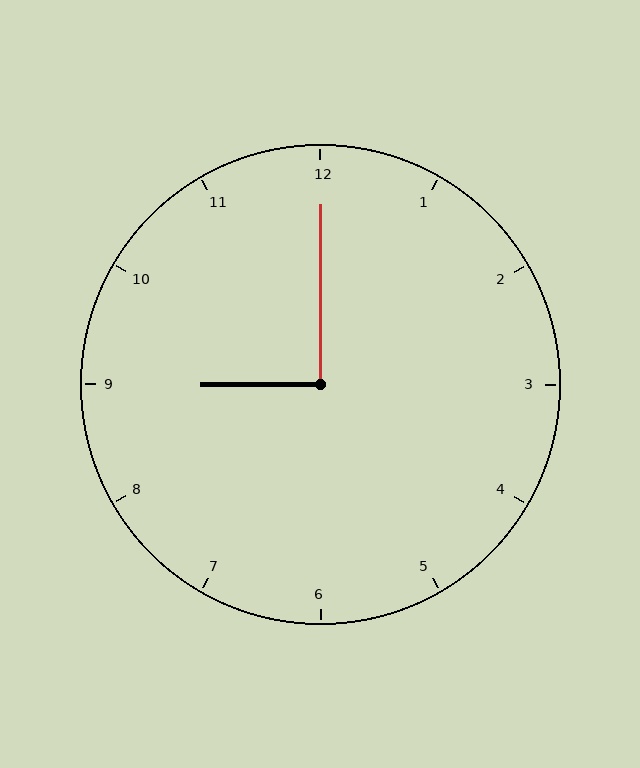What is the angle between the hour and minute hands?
Approximately 90 degrees.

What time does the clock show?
9:00.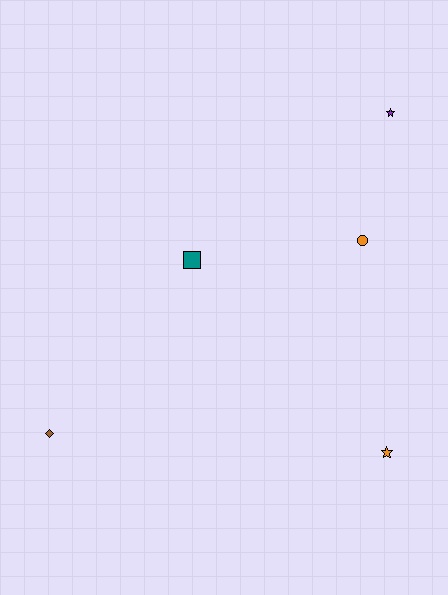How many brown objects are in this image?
There is 1 brown object.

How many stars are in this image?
There are 2 stars.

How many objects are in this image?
There are 5 objects.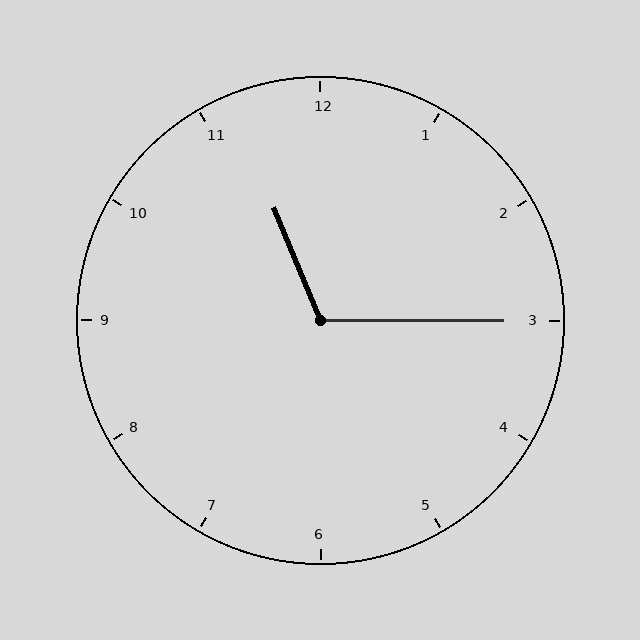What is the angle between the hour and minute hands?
Approximately 112 degrees.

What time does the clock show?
11:15.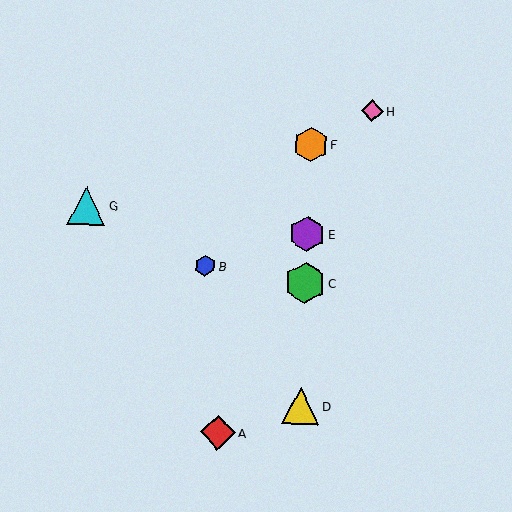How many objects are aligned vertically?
4 objects (C, D, E, F) are aligned vertically.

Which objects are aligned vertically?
Objects C, D, E, F are aligned vertically.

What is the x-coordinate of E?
Object E is at x≈307.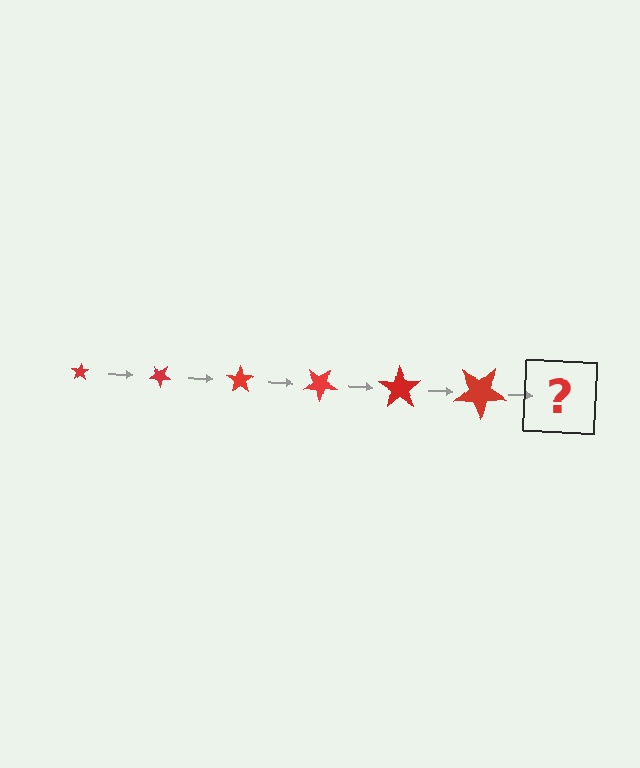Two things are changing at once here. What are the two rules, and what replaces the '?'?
The two rules are that the star grows larger each step and it rotates 35 degrees each step. The '?' should be a star, larger than the previous one and rotated 210 degrees from the start.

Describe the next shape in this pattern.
It should be a star, larger than the previous one and rotated 210 degrees from the start.